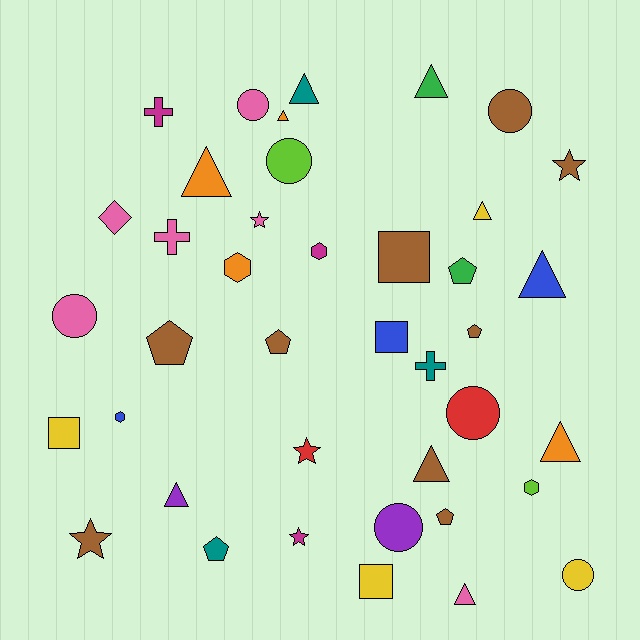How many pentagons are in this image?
There are 6 pentagons.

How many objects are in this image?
There are 40 objects.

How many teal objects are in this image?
There are 3 teal objects.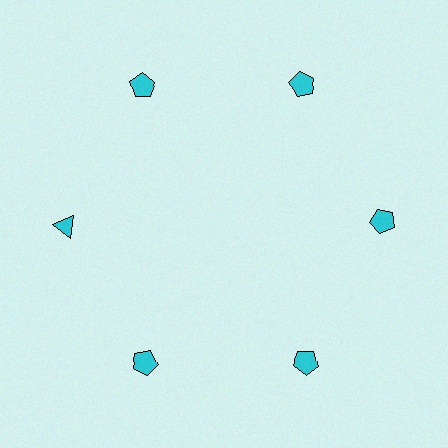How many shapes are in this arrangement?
There are 6 shapes arranged in a ring pattern.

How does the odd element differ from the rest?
It has a different shape: triangle instead of pentagon.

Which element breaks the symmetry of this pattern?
The cyan triangle at roughly the 9 o'clock position breaks the symmetry. All other shapes are cyan pentagons.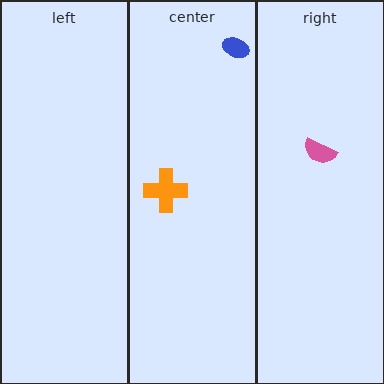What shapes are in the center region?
The blue ellipse, the orange cross.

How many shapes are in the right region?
1.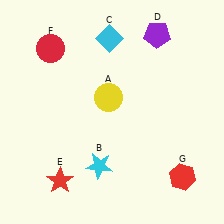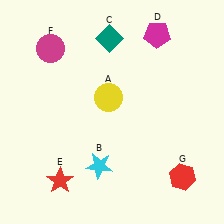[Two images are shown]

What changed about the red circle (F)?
In Image 1, F is red. In Image 2, it changed to magenta.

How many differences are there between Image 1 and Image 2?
There are 3 differences between the two images.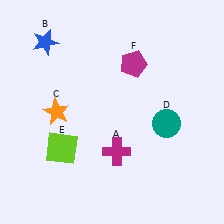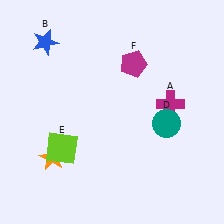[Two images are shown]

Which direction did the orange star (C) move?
The orange star (C) moved down.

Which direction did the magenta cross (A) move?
The magenta cross (A) moved right.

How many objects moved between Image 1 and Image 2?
2 objects moved between the two images.